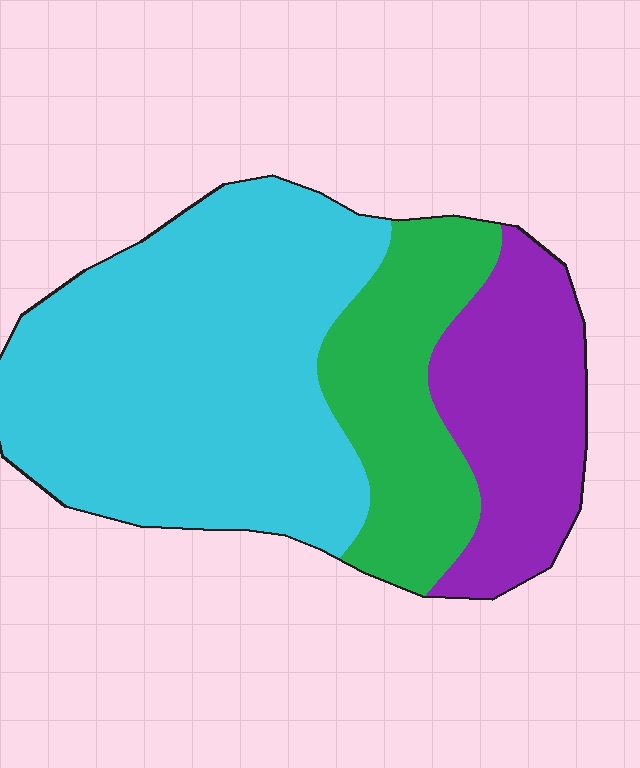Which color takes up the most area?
Cyan, at roughly 55%.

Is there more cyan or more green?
Cyan.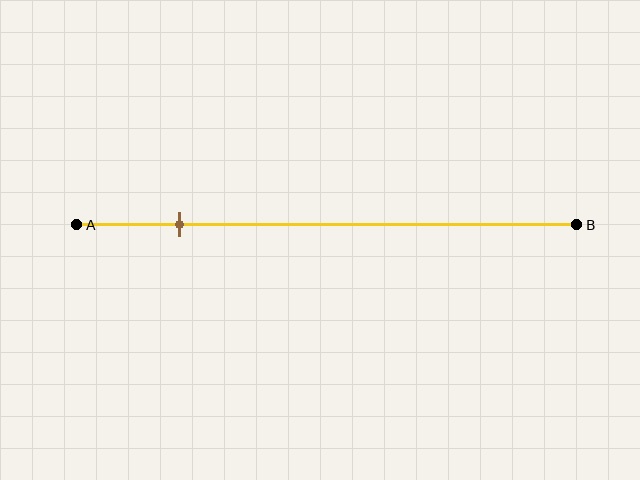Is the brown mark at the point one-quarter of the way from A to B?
No, the mark is at about 20% from A, not at the 25% one-quarter point.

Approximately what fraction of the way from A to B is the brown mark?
The brown mark is approximately 20% of the way from A to B.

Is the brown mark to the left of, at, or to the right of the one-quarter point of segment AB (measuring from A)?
The brown mark is to the left of the one-quarter point of segment AB.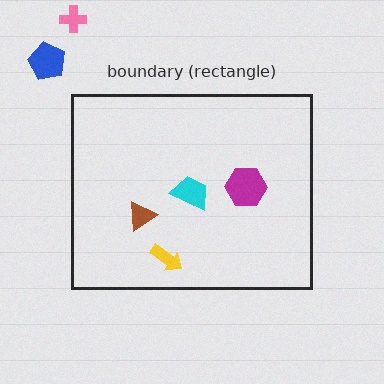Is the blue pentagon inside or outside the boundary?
Outside.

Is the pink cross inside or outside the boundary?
Outside.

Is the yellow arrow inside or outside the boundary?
Inside.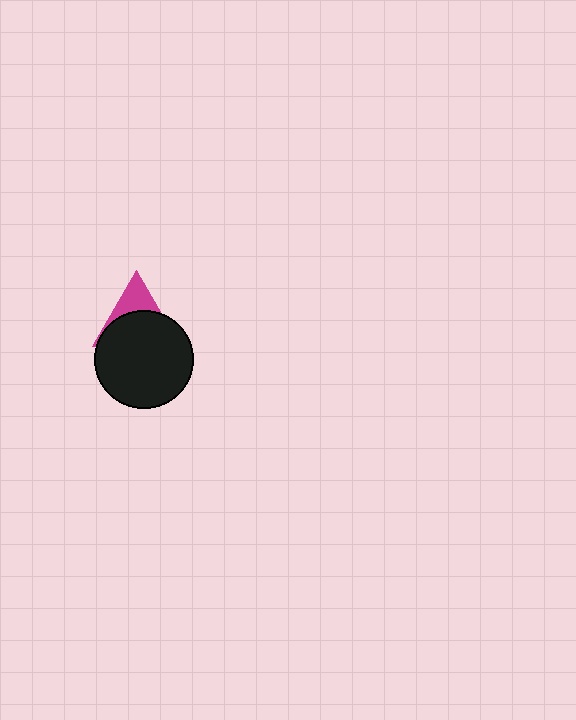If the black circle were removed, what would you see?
You would see the complete magenta triangle.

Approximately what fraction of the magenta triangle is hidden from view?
Roughly 67% of the magenta triangle is hidden behind the black circle.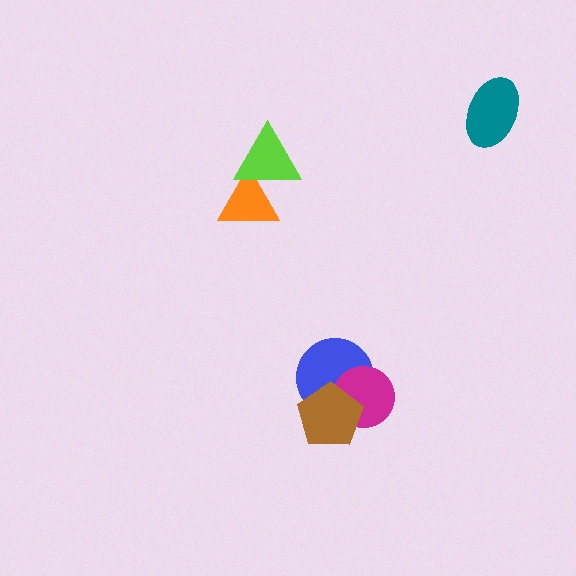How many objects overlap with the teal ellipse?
0 objects overlap with the teal ellipse.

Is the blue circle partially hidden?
Yes, it is partially covered by another shape.